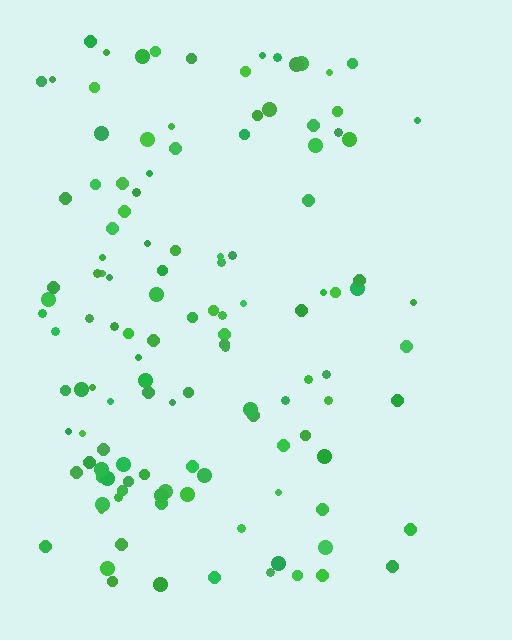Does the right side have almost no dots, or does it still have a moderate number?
Still a moderate number, just noticeably fewer than the left.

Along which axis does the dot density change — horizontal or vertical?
Horizontal.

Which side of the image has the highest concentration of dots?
The left.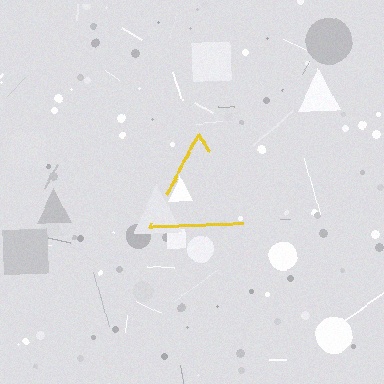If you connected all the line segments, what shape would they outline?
They would outline a triangle.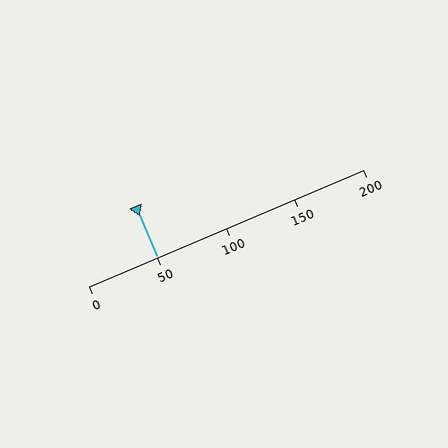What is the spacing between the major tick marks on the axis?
The major ticks are spaced 50 apart.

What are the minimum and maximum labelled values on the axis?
The axis runs from 0 to 200.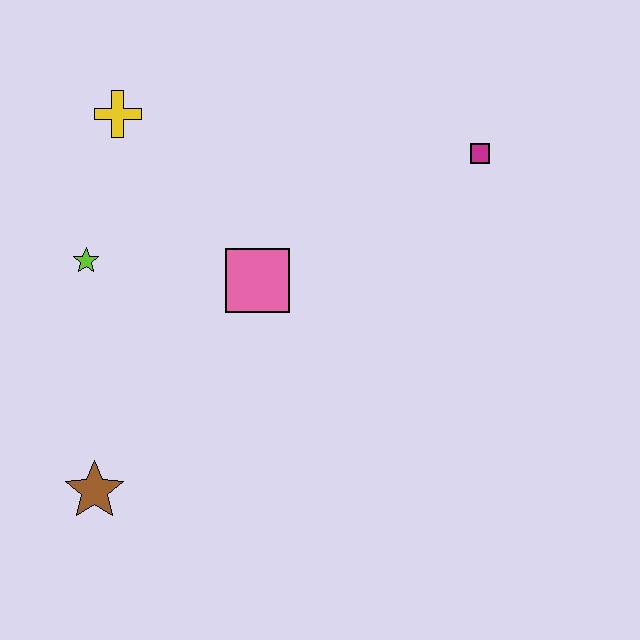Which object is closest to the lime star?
The yellow cross is closest to the lime star.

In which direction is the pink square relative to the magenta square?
The pink square is to the left of the magenta square.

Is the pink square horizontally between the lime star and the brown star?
No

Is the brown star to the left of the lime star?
No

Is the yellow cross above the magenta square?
Yes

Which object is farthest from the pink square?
The brown star is farthest from the pink square.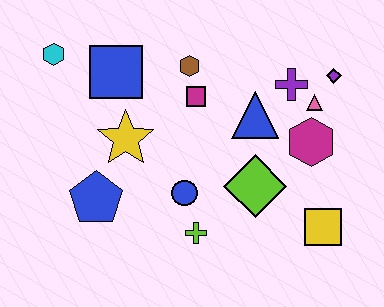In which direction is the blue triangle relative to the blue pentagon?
The blue triangle is to the right of the blue pentagon.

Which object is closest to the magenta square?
The brown hexagon is closest to the magenta square.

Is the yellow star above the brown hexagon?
No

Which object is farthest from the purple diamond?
The cyan hexagon is farthest from the purple diamond.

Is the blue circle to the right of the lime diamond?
No